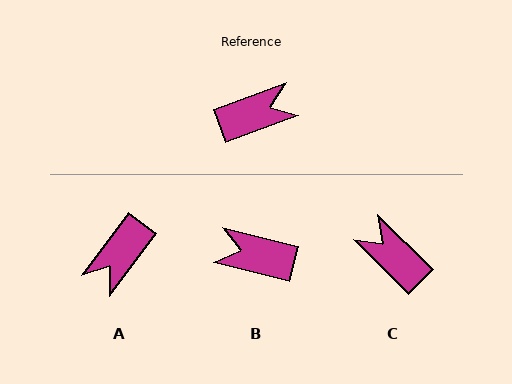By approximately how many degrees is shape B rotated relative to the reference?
Approximately 146 degrees counter-clockwise.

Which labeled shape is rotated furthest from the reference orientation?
A, about 147 degrees away.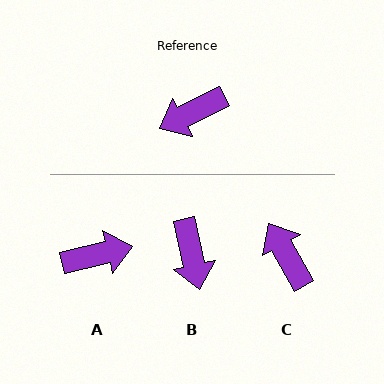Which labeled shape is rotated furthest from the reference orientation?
A, about 167 degrees away.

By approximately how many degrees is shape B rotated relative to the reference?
Approximately 76 degrees counter-clockwise.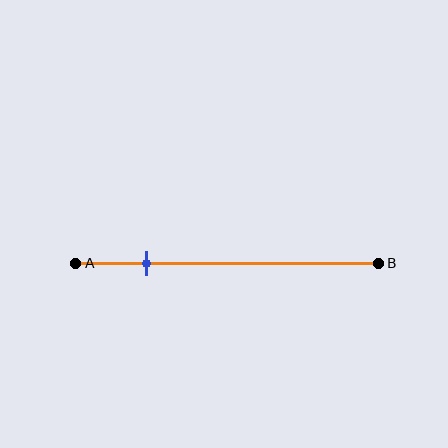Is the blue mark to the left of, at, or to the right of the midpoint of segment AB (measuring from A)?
The blue mark is to the left of the midpoint of segment AB.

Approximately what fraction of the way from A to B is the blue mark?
The blue mark is approximately 25% of the way from A to B.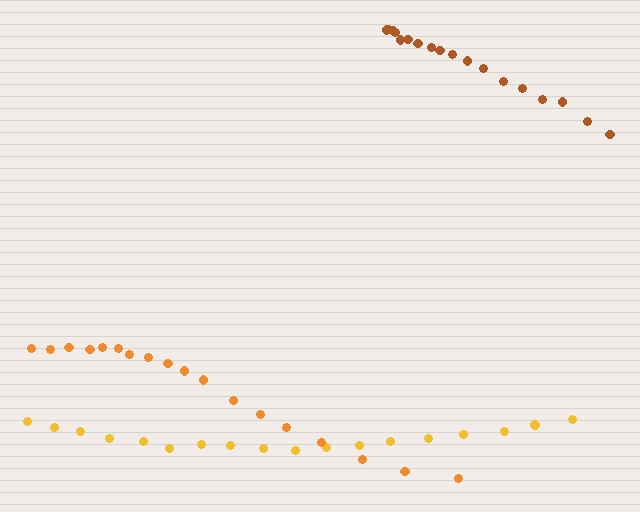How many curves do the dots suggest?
There are 3 distinct paths.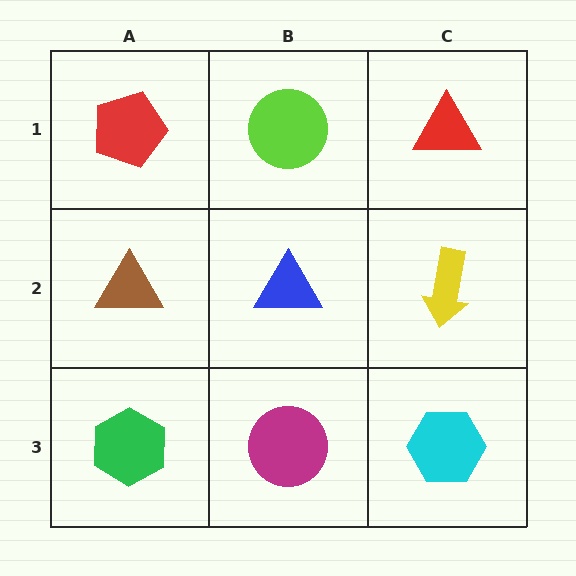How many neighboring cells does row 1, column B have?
3.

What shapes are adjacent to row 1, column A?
A brown triangle (row 2, column A), a lime circle (row 1, column B).